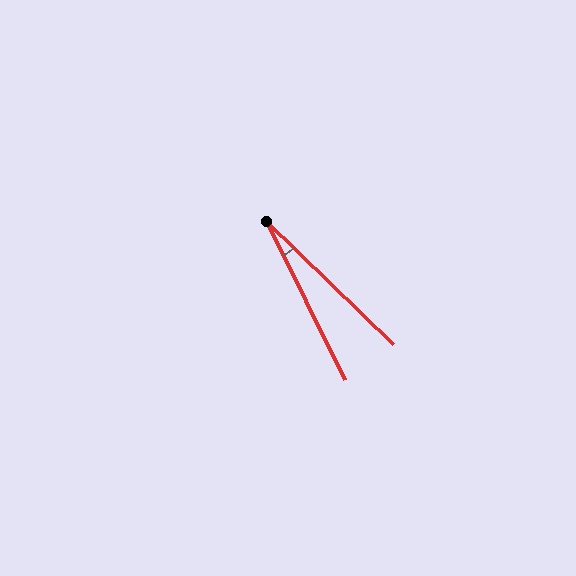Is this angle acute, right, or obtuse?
It is acute.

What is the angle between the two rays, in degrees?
Approximately 20 degrees.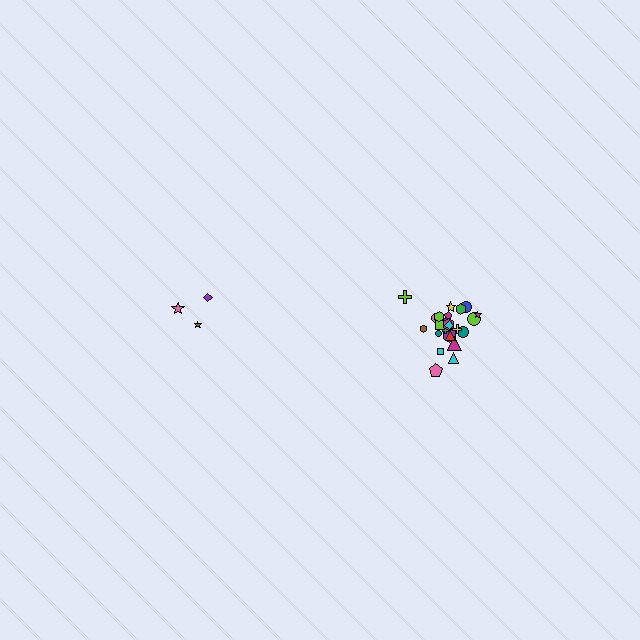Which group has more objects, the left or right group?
The right group.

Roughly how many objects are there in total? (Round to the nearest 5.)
Roughly 30 objects in total.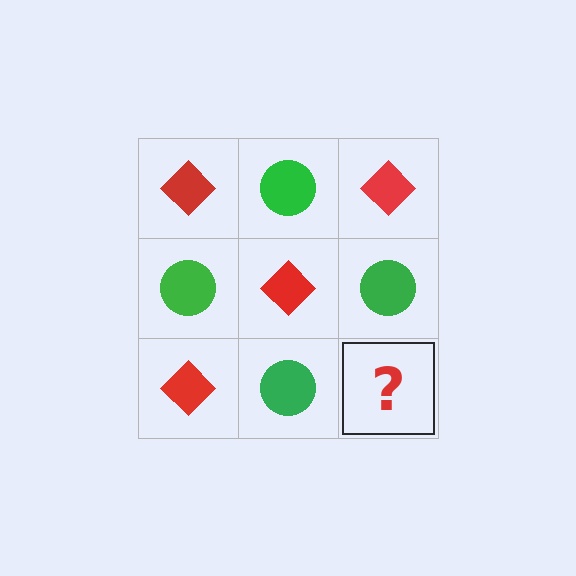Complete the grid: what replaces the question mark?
The question mark should be replaced with a red diamond.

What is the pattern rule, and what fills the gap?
The rule is that it alternates red diamond and green circle in a checkerboard pattern. The gap should be filled with a red diamond.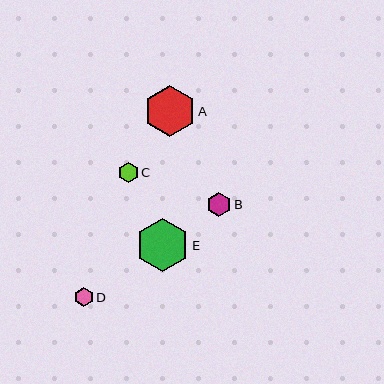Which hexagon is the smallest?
Hexagon D is the smallest with a size of approximately 19 pixels.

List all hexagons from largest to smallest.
From largest to smallest: E, A, B, C, D.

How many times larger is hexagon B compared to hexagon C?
Hexagon B is approximately 1.2 times the size of hexagon C.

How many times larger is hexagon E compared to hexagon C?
Hexagon E is approximately 2.7 times the size of hexagon C.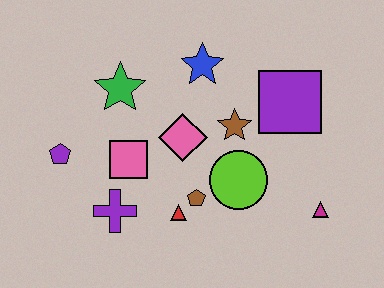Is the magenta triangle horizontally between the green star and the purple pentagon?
No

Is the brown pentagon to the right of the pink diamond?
Yes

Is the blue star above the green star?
Yes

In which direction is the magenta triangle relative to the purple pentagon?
The magenta triangle is to the right of the purple pentagon.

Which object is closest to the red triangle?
The brown pentagon is closest to the red triangle.